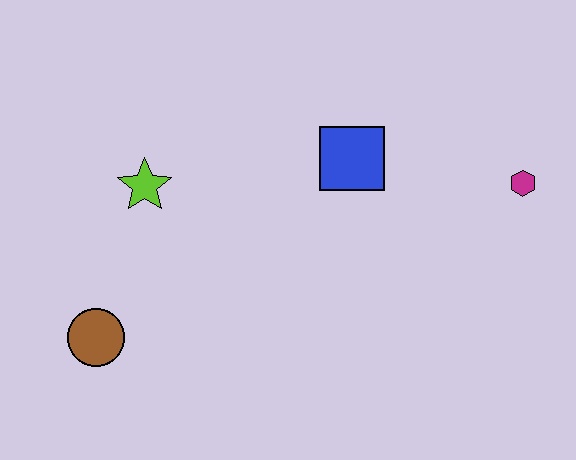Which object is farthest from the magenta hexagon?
The brown circle is farthest from the magenta hexagon.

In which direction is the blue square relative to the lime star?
The blue square is to the right of the lime star.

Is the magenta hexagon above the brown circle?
Yes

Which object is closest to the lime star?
The brown circle is closest to the lime star.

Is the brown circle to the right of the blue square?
No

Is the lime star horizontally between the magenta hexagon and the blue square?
No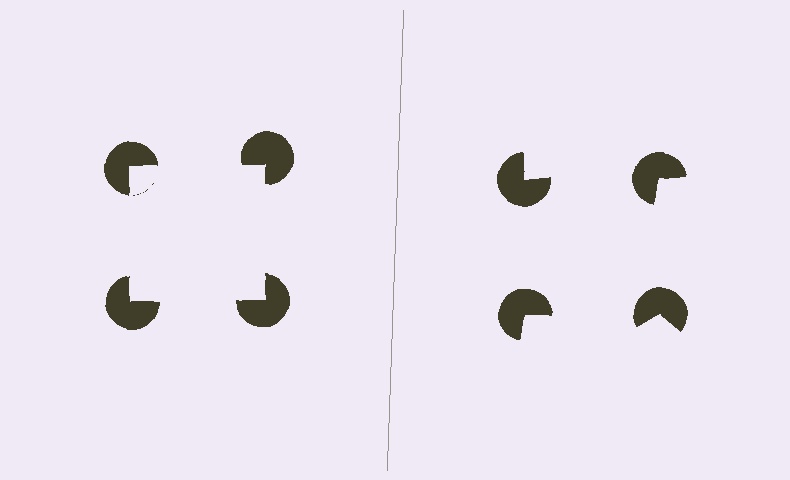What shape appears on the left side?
An illusory square.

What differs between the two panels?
The pac-man discs are positioned identically on both sides; only the wedge orientations differ. On the left they align to a square; on the right they are misaligned.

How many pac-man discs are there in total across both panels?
8 — 4 on each side.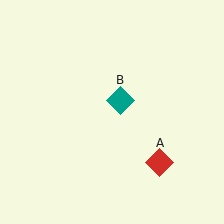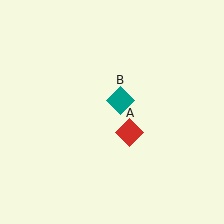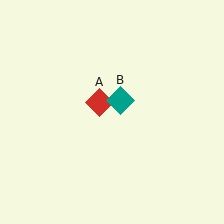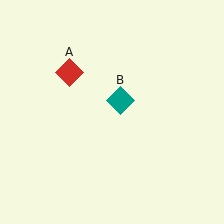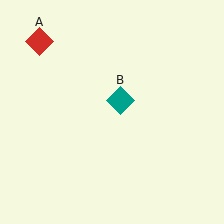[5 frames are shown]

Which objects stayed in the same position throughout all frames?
Teal diamond (object B) remained stationary.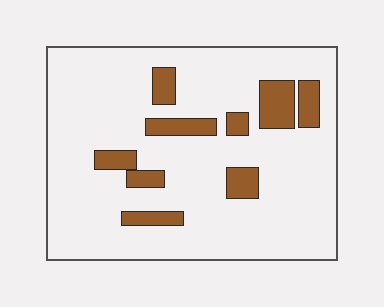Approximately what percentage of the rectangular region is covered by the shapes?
Approximately 15%.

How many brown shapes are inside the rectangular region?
9.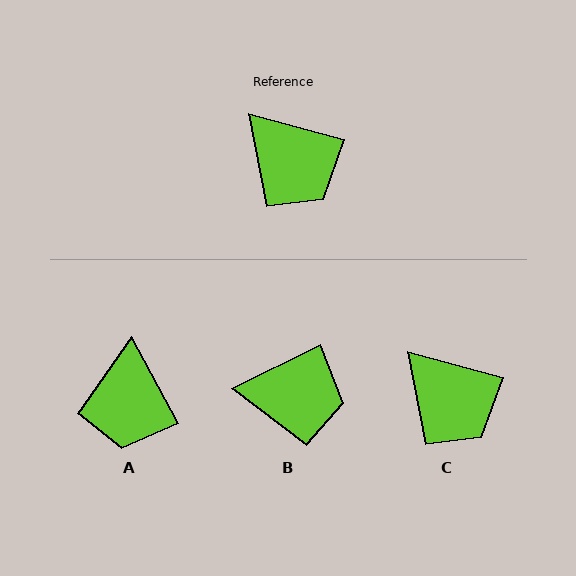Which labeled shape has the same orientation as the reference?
C.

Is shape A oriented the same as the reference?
No, it is off by about 46 degrees.